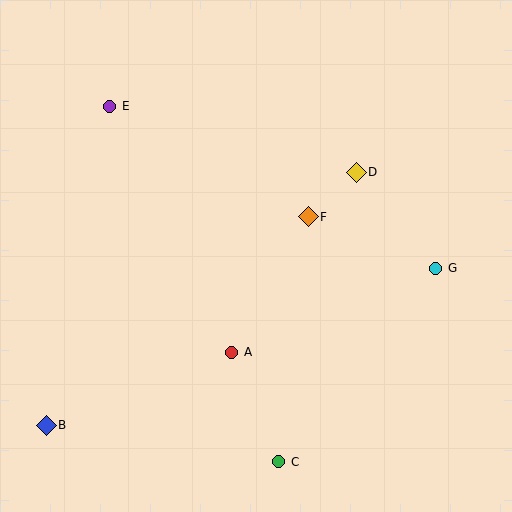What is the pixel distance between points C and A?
The distance between C and A is 120 pixels.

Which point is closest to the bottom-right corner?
Point C is closest to the bottom-right corner.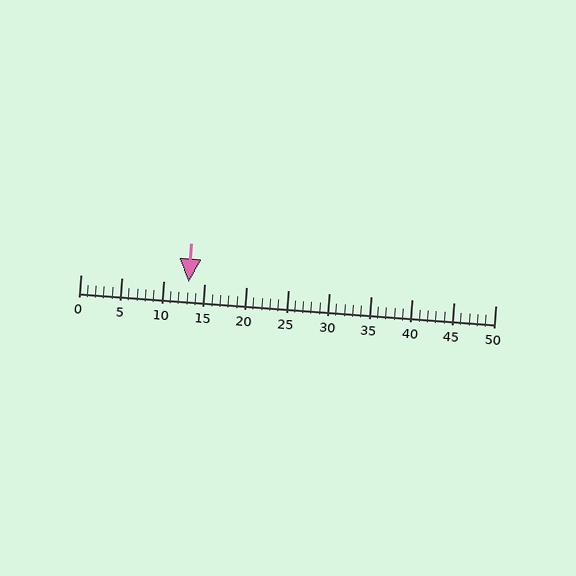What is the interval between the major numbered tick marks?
The major tick marks are spaced 5 units apart.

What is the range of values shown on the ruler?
The ruler shows values from 0 to 50.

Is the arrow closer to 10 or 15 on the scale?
The arrow is closer to 15.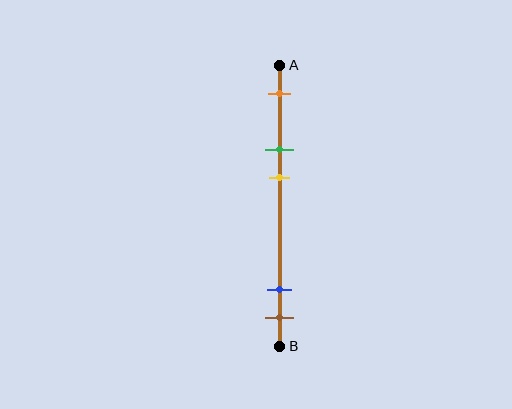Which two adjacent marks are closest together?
The blue and brown marks are the closest adjacent pair.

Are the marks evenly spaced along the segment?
No, the marks are not evenly spaced.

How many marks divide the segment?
There are 5 marks dividing the segment.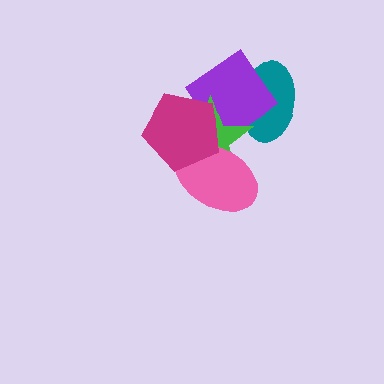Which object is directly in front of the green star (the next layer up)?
The pink ellipse is directly in front of the green star.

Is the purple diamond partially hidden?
Yes, it is partially covered by another shape.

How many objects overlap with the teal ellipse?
2 objects overlap with the teal ellipse.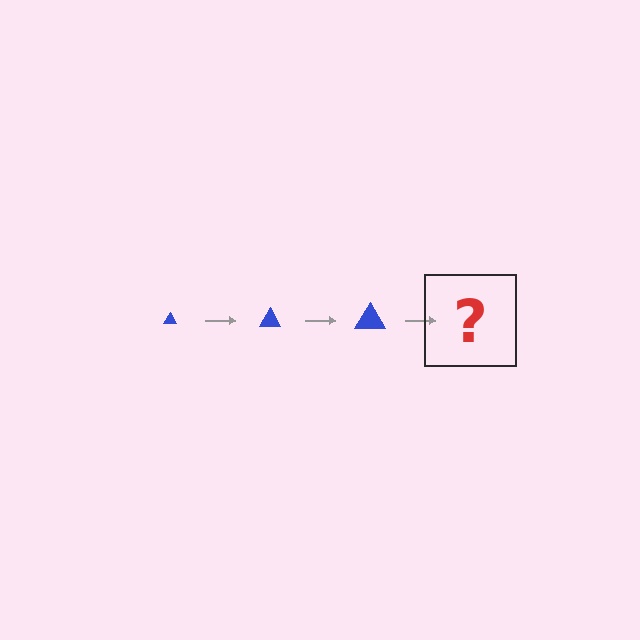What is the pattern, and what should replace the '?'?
The pattern is that the triangle gets progressively larger each step. The '?' should be a blue triangle, larger than the previous one.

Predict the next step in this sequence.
The next step is a blue triangle, larger than the previous one.